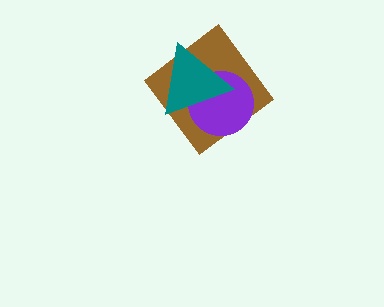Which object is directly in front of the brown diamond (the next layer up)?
The purple circle is directly in front of the brown diamond.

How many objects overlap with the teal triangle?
2 objects overlap with the teal triangle.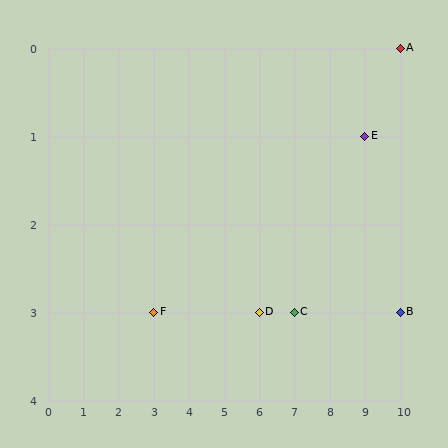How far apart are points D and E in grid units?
Points D and E are 3 columns and 2 rows apart (about 3.6 grid units diagonally).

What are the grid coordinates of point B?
Point B is at grid coordinates (10, 3).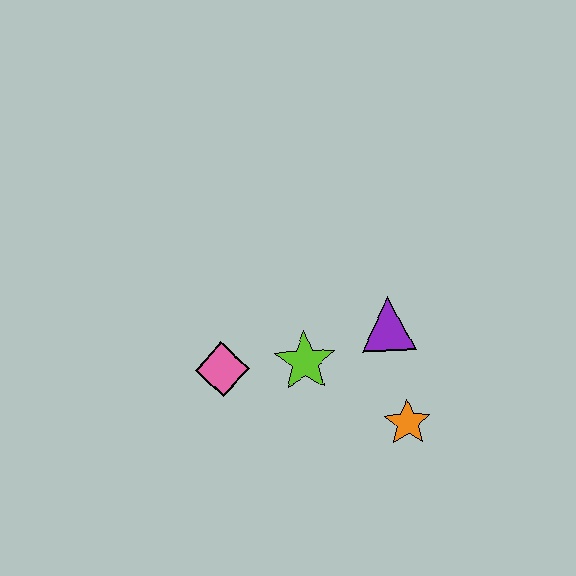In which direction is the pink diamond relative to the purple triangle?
The pink diamond is to the left of the purple triangle.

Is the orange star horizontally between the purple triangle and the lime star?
No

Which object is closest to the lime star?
The pink diamond is closest to the lime star.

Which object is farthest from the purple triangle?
The pink diamond is farthest from the purple triangle.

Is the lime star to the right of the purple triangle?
No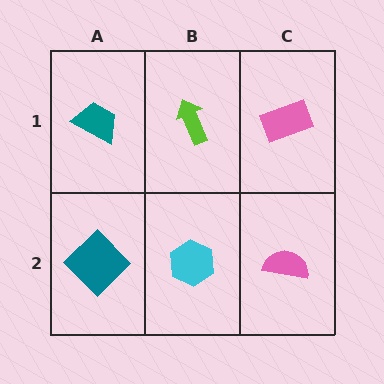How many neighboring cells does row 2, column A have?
2.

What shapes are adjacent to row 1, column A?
A teal diamond (row 2, column A), a lime arrow (row 1, column B).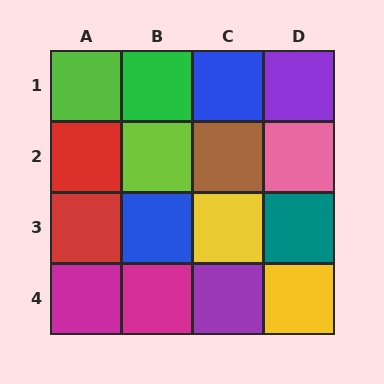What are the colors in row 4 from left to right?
Magenta, magenta, purple, yellow.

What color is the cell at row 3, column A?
Red.